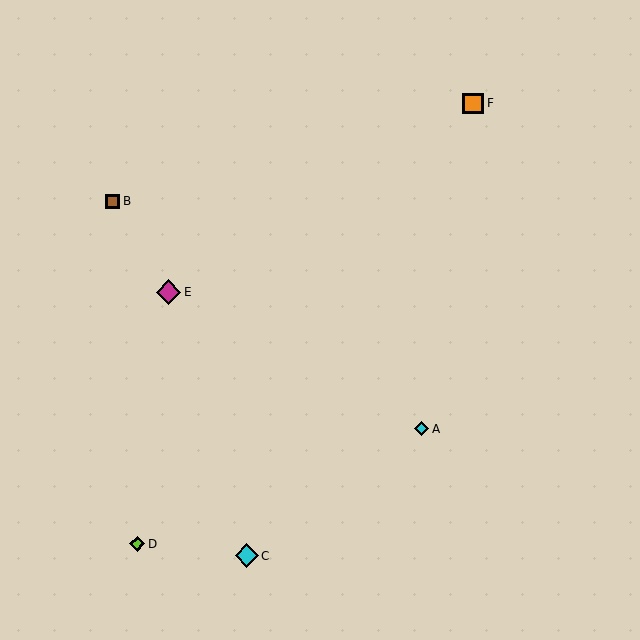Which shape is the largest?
The magenta diamond (labeled E) is the largest.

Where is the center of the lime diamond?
The center of the lime diamond is at (137, 544).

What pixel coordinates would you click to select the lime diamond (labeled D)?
Click at (137, 544) to select the lime diamond D.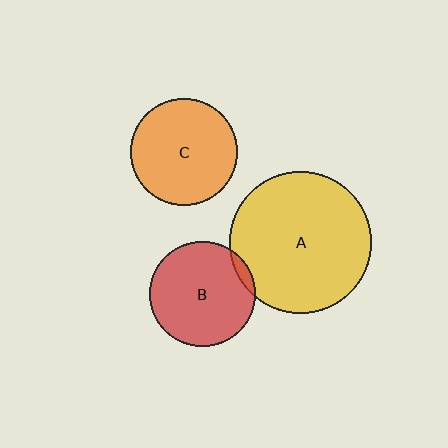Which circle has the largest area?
Circle A (yellow).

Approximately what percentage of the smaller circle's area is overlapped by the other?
Approximately 5%.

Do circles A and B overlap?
Yes.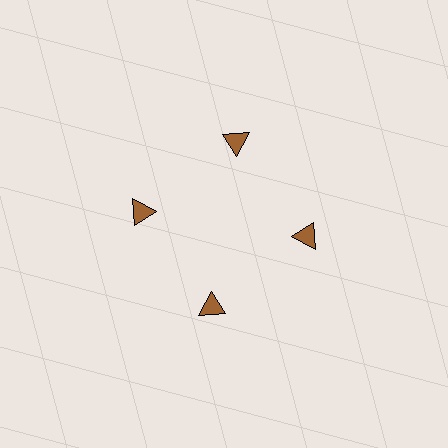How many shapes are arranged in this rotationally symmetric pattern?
There are 4 shapes, arranged in 4 groups of 1.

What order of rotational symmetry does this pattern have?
This pattern has 4-fold rotational symmetry.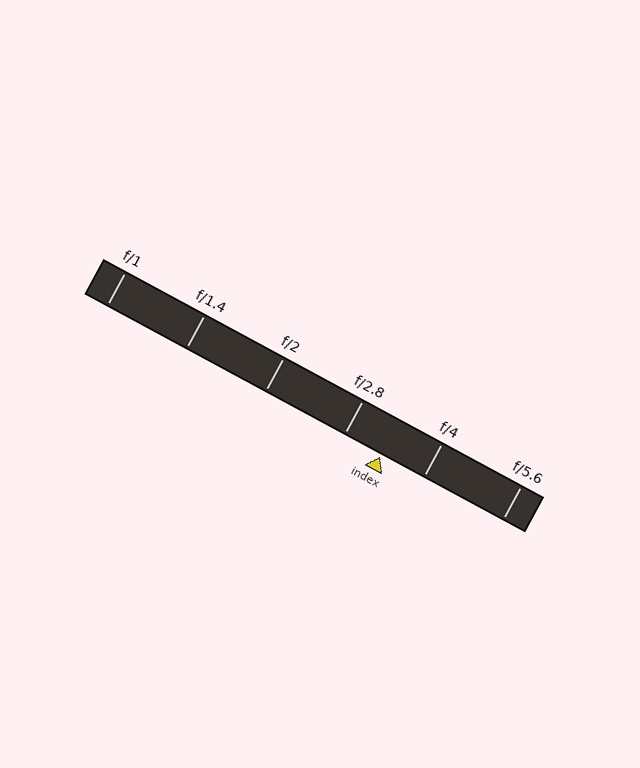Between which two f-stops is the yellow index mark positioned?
The index mark is between f/2.8 and f/4.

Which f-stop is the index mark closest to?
The index mark is closest to f/2.8.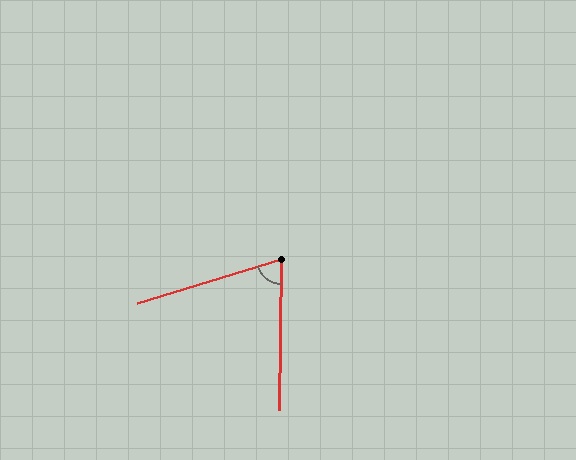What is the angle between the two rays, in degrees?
Approximately 72 degrees.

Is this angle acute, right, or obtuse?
It is acute.